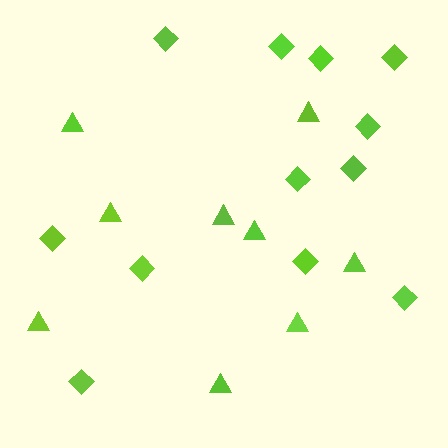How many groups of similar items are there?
There are 2 groups: one group of triangles (9) and one group of diamonds (12).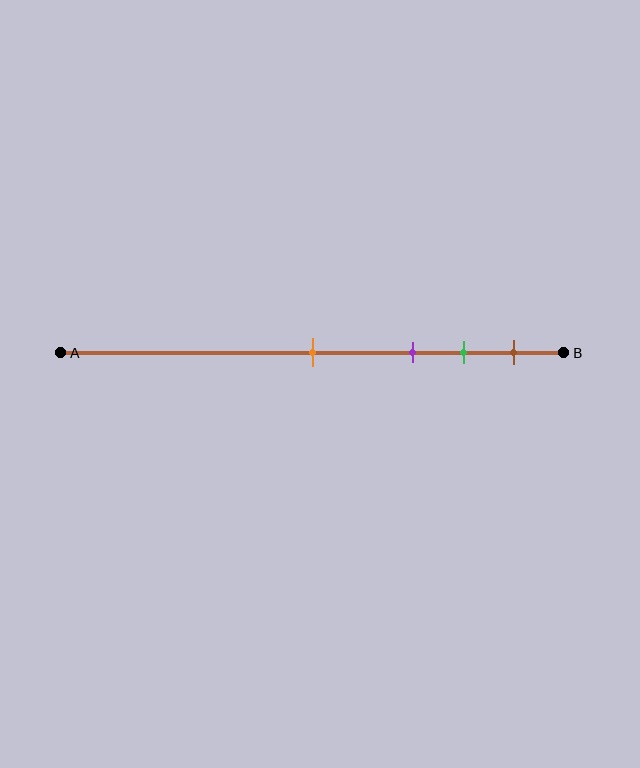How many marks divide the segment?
There are 4 marks dividing the segment.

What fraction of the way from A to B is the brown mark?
The brown mark is approximately 90% (0.9) of the way from A to B.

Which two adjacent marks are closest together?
The green and brown marks are the closest adjacent pair.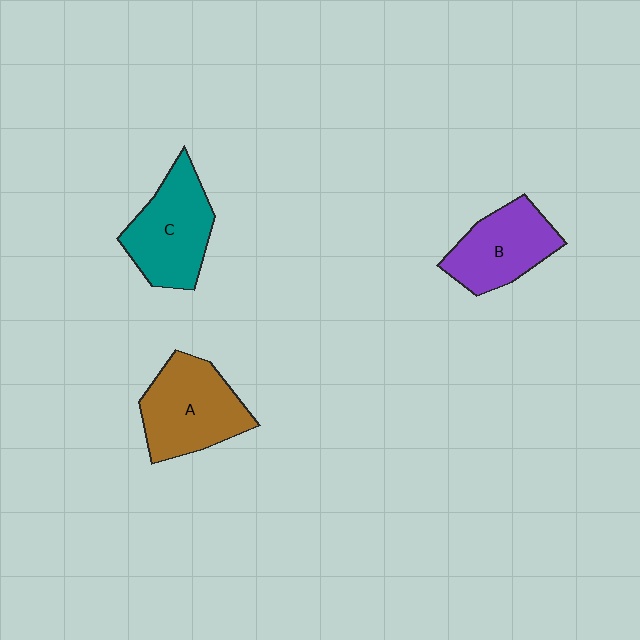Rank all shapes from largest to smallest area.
From largest to smallest: A (brown), C (teal), B (purple).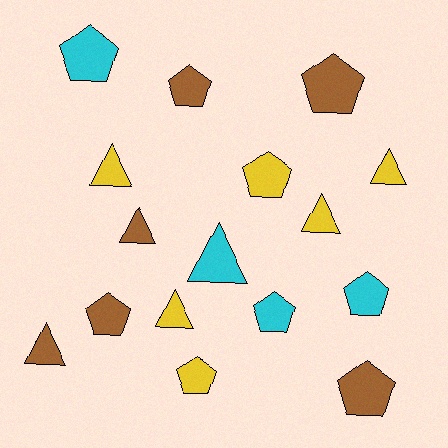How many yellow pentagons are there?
There are 2 yellow pentagons.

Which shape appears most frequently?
Pentagon, with 9 objects.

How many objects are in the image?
There are 16 objects.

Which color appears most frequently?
Brown, with 6 objects.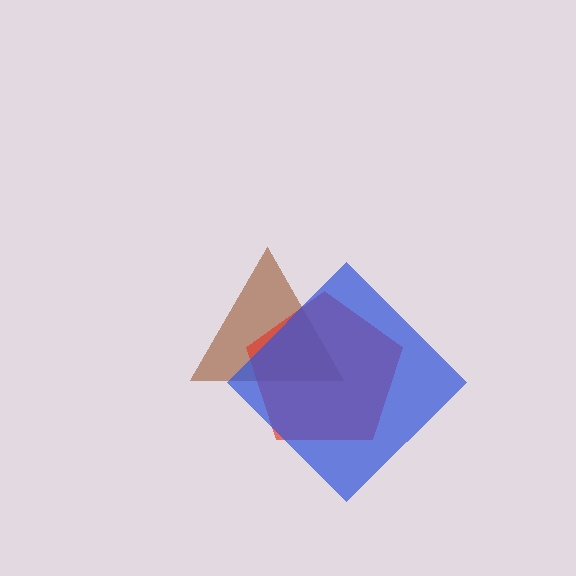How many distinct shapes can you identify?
There are 3 distinct shapes: a brown triangle, a red pentagon, a blue diamond.